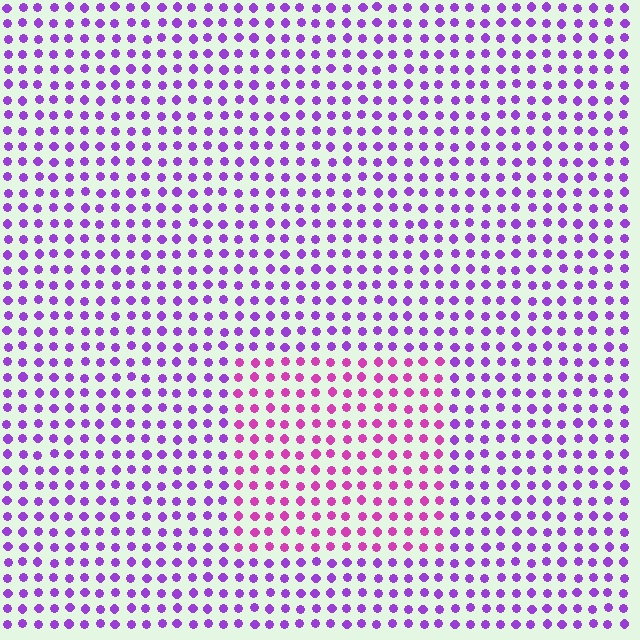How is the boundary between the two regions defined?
The boundary is defined purely by a slight shift in hue (about 36 degrees). Spacing, size, and orientation are identical on both sides.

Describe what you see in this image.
The image is filled with small purple elements in a uniform arrangement. A rectangle-shaped region is visible where the elements are tinted to a slightly different hue, forming a subtle color boundary.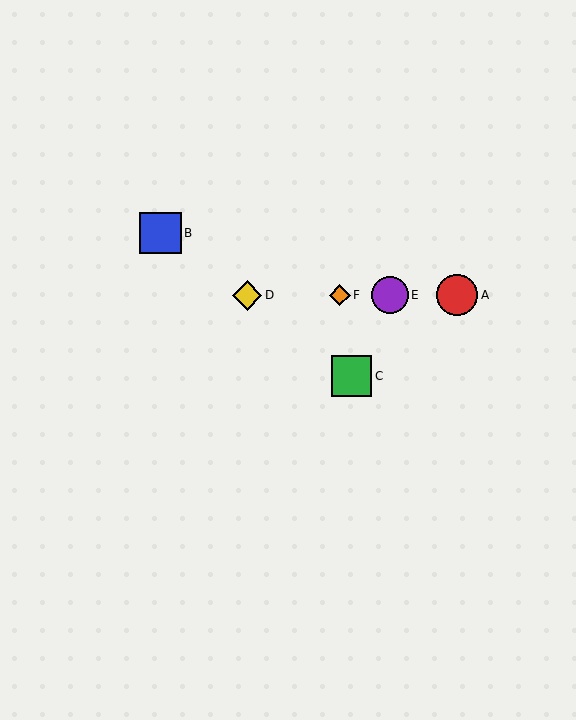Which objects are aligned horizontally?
Objects A, D, E, F are aligned horizontally.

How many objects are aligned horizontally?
4 objects (A, D, E, F) are aligned horizontally.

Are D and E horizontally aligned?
Yes, both are at y≈295.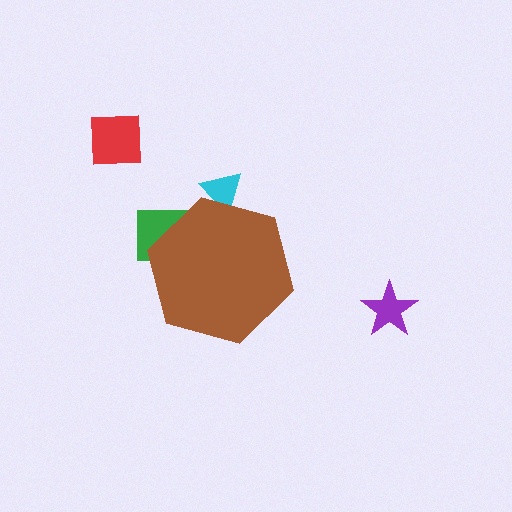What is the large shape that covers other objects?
A brown hexagon.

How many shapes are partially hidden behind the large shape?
2 shapes are partially hidden.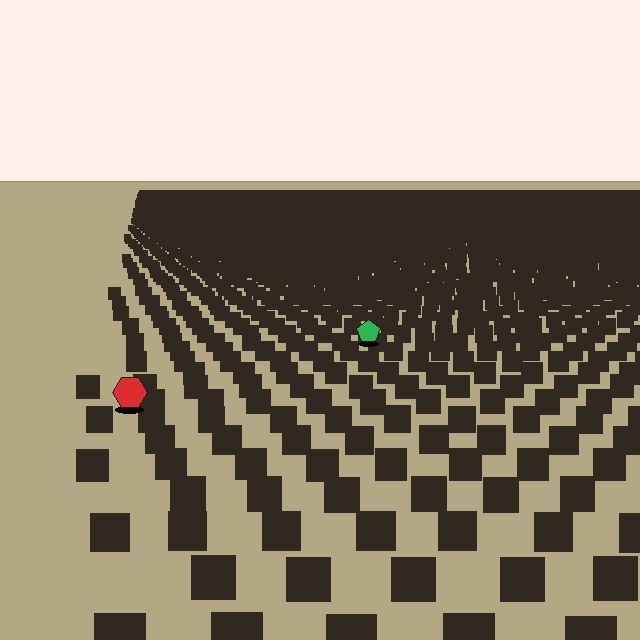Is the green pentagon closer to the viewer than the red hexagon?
No. The red hexagon is closer — you can tell from the texture gradient: the ground texture is coarser near it.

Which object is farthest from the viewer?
The green pentagon is farthest from the viewer. It appears smaller and the ground texture around it is denser.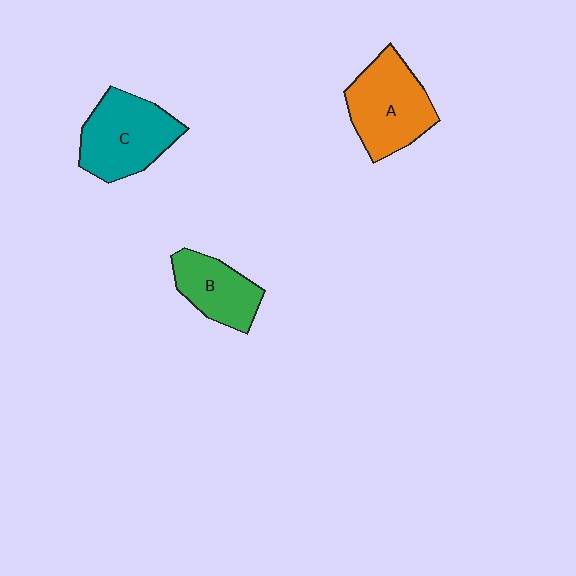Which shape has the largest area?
Shape A (orange).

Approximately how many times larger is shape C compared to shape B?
Approximately 1.4 times.